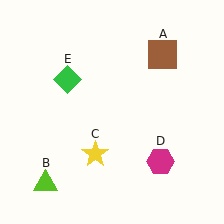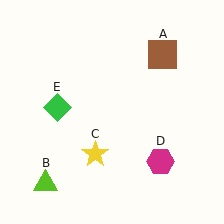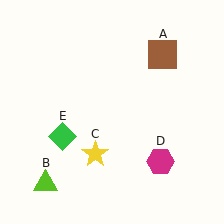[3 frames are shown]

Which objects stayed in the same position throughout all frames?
Brown square (object A) and lime triangle (object B) and yellow star (object C) and magenta hexagon (object D) remained stationary.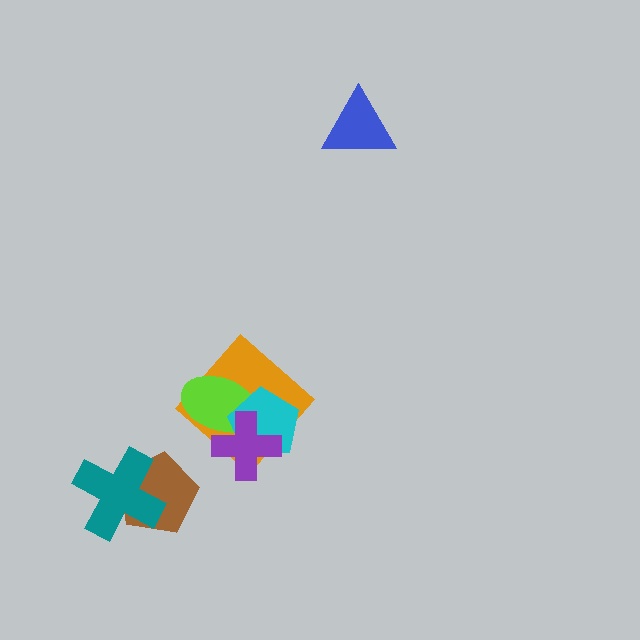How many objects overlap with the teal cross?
1 object overlaps with the teal cross.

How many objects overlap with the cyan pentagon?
3 objects overlap with the cyan pentagon.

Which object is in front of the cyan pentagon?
The purple cross is in front of the cyan pentagon.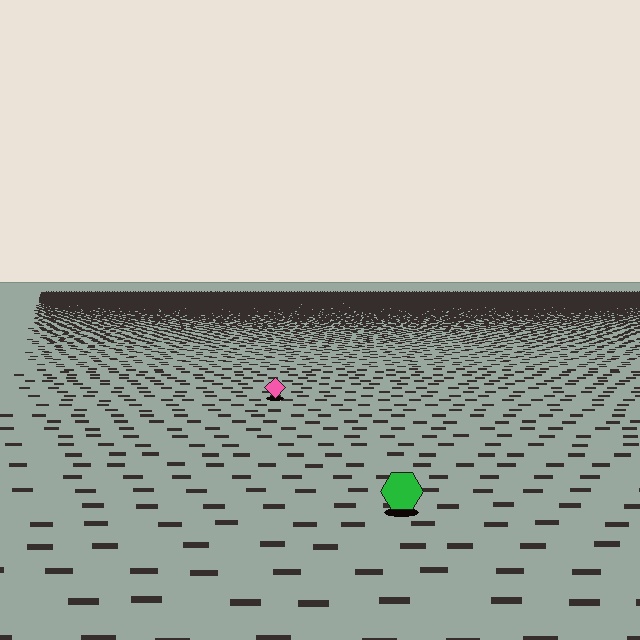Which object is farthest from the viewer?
The pink diamond is farthest from the viewer. It appears smaller and the ground texture around it is denser.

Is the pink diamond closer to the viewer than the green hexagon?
No. The green hexagon is closer — you can tell from the texture gradient: the ground texture is coarser near it.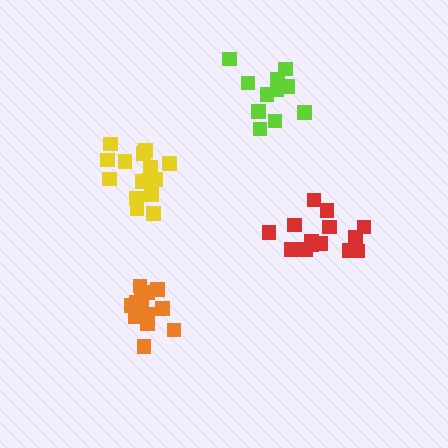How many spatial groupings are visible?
There are 4 spatial groupings.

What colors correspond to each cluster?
The clusters are colored: red, orange, lime, yellow.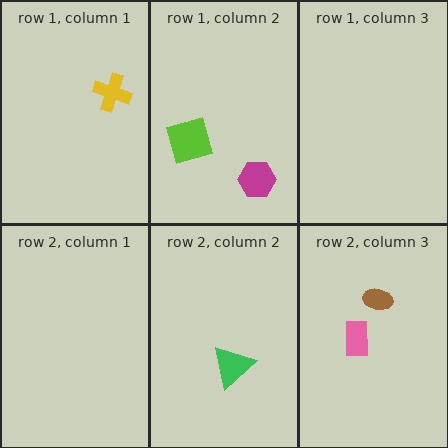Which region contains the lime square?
The row 1, column 2 region.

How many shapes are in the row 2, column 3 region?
2.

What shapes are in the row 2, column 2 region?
The green triangle.